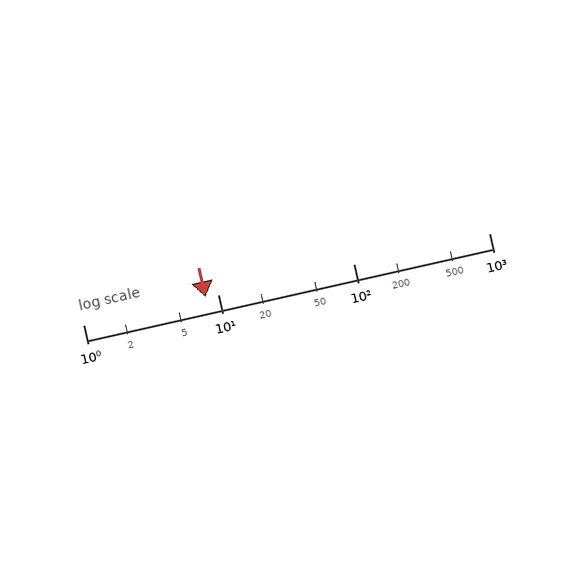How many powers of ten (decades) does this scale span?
The scale spans 3 decades, from 1 to 1000.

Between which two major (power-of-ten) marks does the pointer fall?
The pointer is between 1 and 10.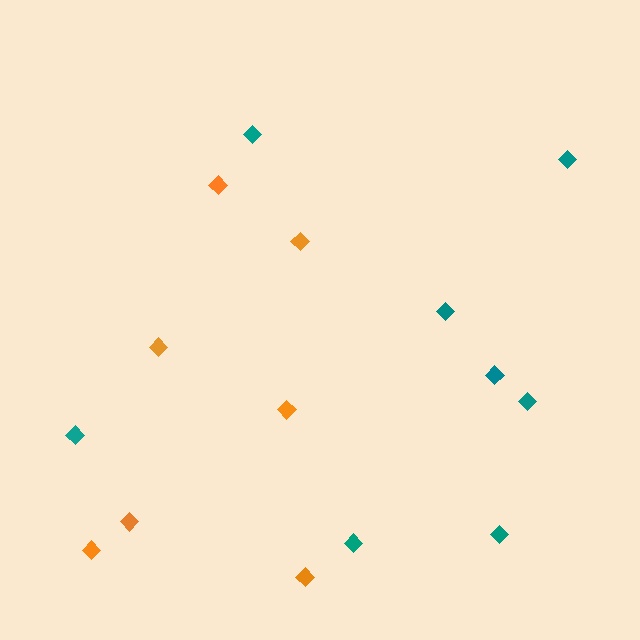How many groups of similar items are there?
There are 2 groups: one group of orange diamonds (7) and one group of teal diamonds (8).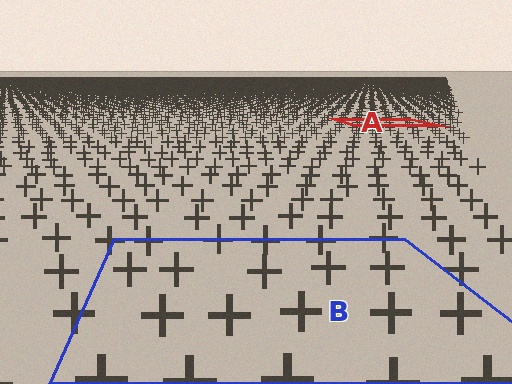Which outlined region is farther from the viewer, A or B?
Region A is farther from the viewer — the texture elements inside it appear smaller and more densely packed.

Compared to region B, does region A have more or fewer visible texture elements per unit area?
Region A has more texture elements per unit area — they are packed more densely because it is farther away.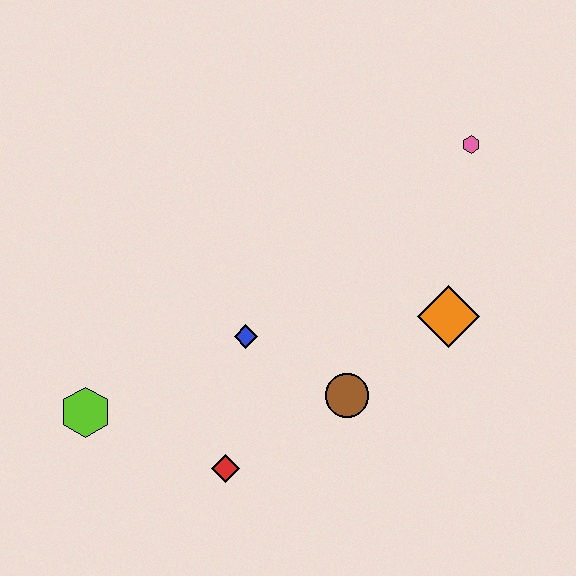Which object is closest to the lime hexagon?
The red diamond is closest to the lime hexagon.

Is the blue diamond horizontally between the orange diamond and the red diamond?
Yes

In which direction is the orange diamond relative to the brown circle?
The orange diamond is to the right of the brown circle.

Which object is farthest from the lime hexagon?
The pink hexagon is farthest from the lime hexagon.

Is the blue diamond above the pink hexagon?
No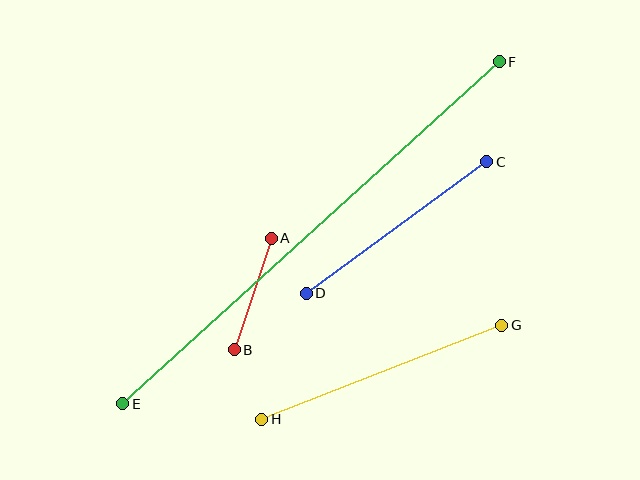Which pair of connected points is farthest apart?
Points E and F are farthest apart.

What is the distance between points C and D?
The distance is approximately 224 pixels.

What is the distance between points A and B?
The distance is approximately 117 pixels.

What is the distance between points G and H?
The distance is approximately 258 pixels.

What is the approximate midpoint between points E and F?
The midpoint is at approximately (311, 233) pixels.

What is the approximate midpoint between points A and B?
The midpoint is at approximately (253, 294) pixels.